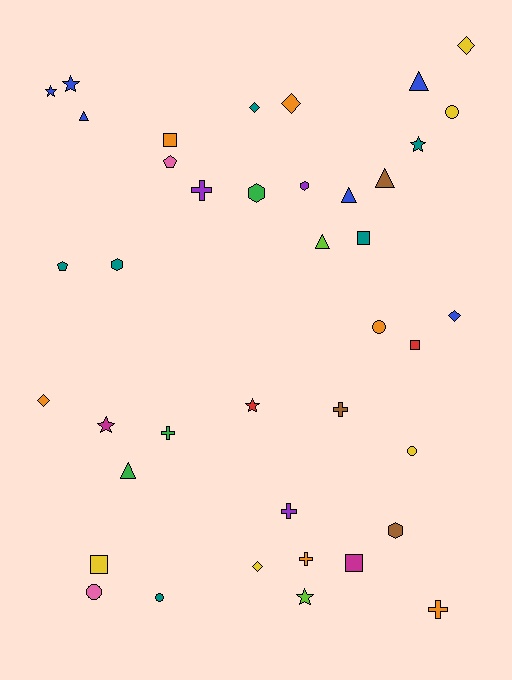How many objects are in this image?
There are 40 objects.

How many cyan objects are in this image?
There are no cyan objects.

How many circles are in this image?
There are 5 circles.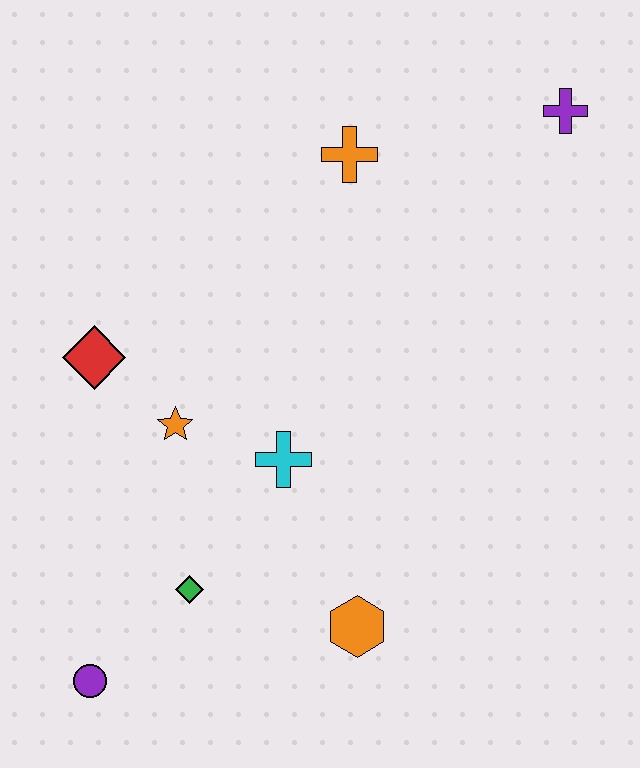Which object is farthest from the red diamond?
The purple cross is farthest from the red diamond.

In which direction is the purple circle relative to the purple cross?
The purple circle is below the purple cross.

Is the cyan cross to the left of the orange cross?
Yes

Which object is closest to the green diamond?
The purple circle is closest to the green diamond.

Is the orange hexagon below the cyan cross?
Yes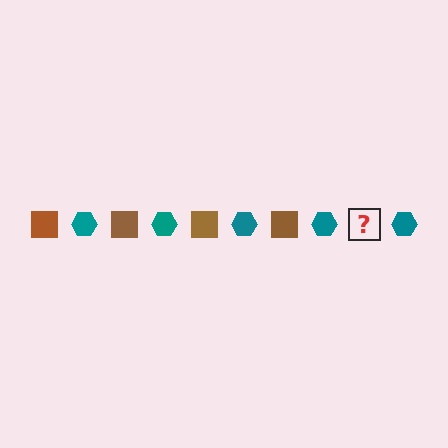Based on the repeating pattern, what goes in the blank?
The blank should be a brown square.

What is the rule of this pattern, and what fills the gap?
The rule is that the pattern alternates between brown square and teal hexagon. The gap should be filled with a brown square.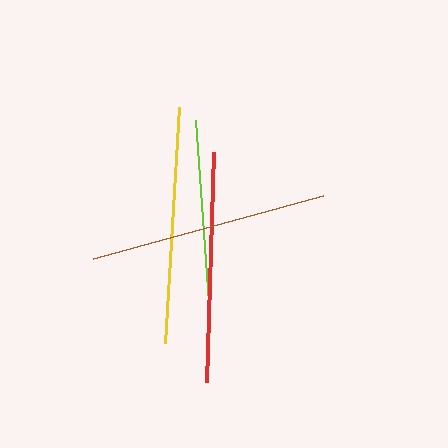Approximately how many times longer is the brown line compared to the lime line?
The brown line is approximately 1.3 times the length of the lime line.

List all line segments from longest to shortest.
From longest to shortest: brown, yellow, red, lime.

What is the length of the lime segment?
The lime segment is approximately 183 pixels long.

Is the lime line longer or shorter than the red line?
The red line is longer than the lime line.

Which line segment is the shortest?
The lime line is the shortest at approximately 183 pixels.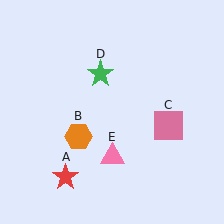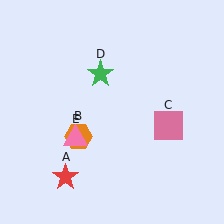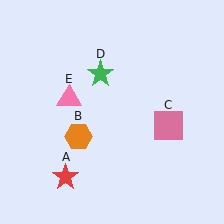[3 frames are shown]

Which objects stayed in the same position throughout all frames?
Red star (object A) and orange hexagon (object B) and pink square (object C) and green star (object D) remained stationary.